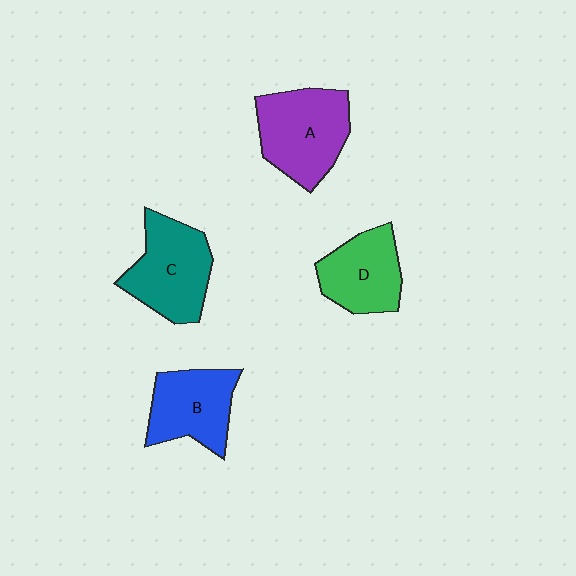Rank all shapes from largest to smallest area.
From largest to smallest: A (purple), C (teal), B (blue), D (green).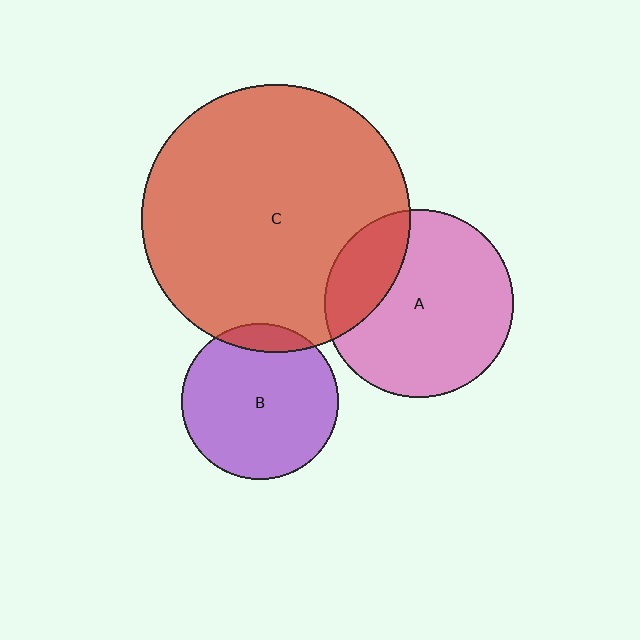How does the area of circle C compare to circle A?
Approximately 2.0 times.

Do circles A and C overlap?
Yes.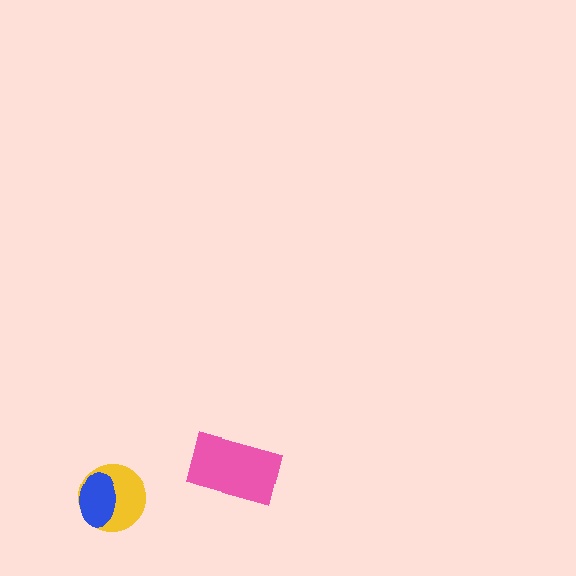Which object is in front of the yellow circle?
The blue ellipse is in front of the yellow circle.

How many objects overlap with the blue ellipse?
1 object overlaps with the blue ellipse.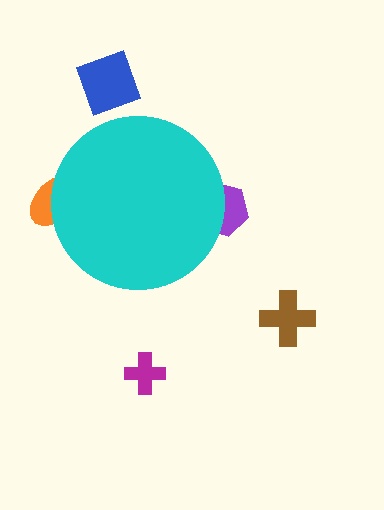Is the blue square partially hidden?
No, the blue square is fully visible.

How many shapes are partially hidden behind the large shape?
2 shapes are partially hidden.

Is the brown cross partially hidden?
No, the brown cross is fully visible.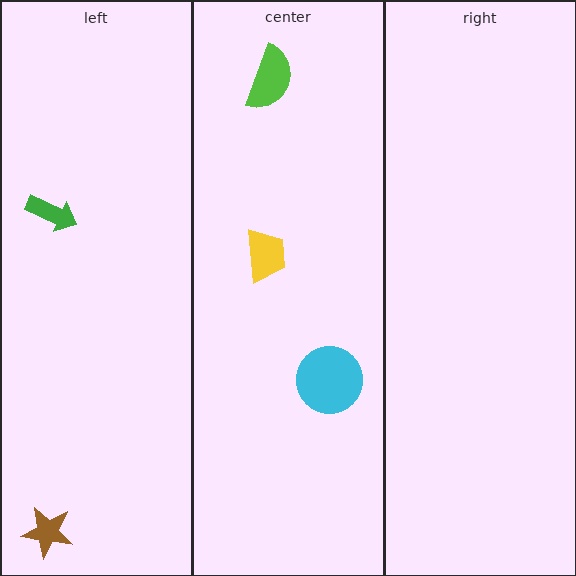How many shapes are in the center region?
3.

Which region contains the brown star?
The left region.